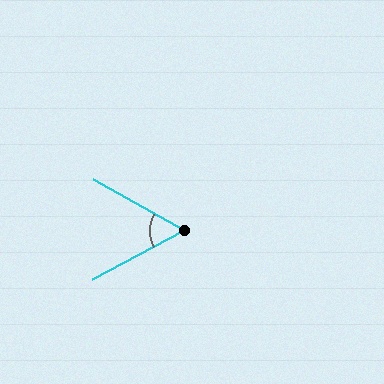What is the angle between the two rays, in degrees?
Approximately 57 degrees.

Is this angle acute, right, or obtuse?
It is acute.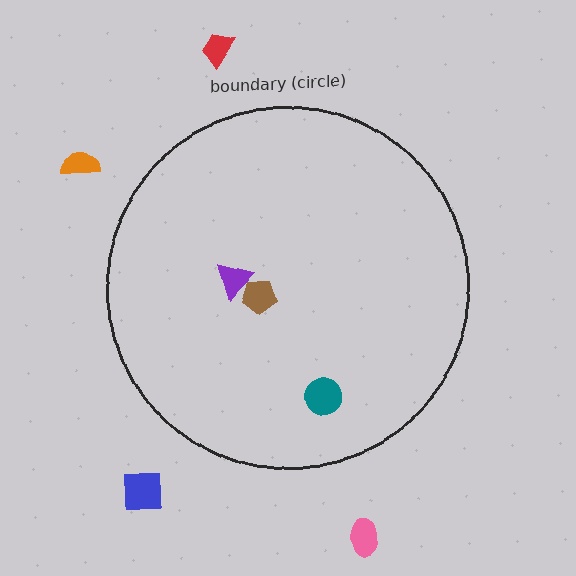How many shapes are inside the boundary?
3 inside, 4 outside.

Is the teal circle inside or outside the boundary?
Inside.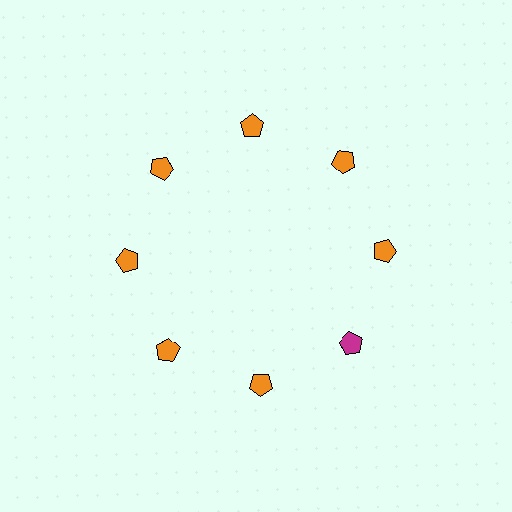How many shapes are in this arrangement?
There are 8 shapes arranged in a ring pattern.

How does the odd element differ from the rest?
It has a different color: magenta instead of orange.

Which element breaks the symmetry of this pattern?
The magenta pentagon at roughly the 4 o'clock position breaks the symmetry. All other shapes are orange pentagons.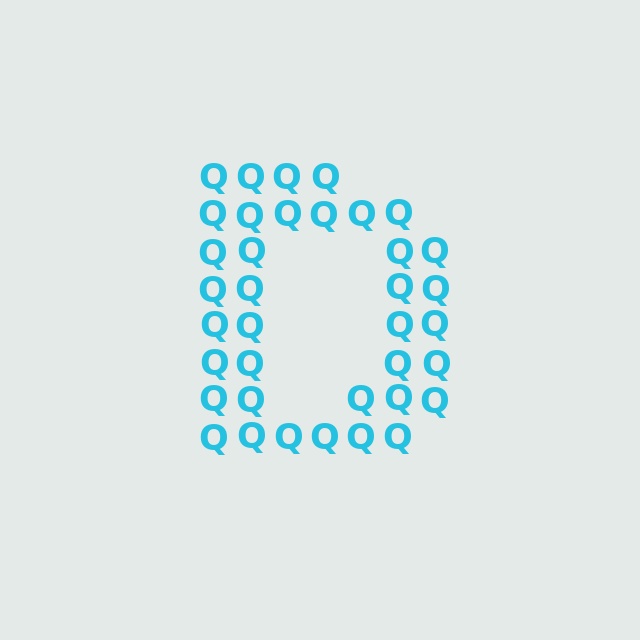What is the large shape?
The large shape is the letter D.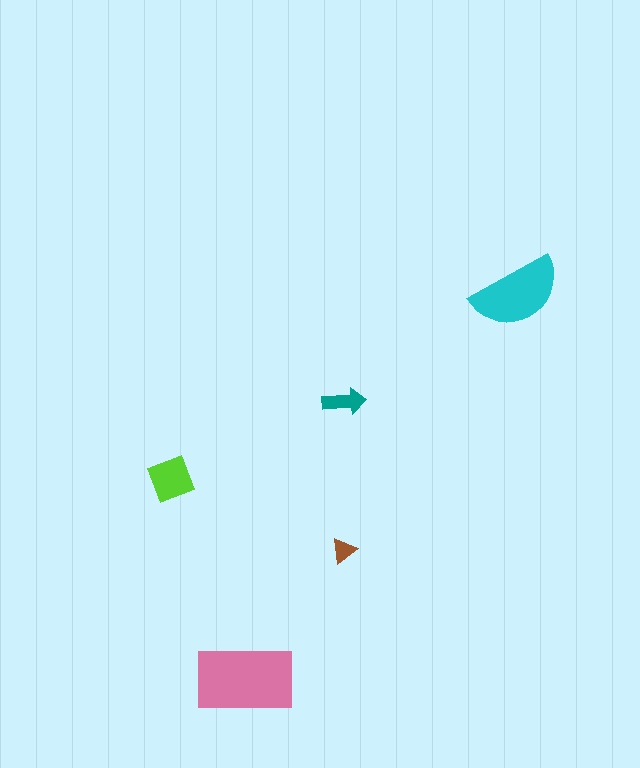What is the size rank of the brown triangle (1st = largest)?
5th.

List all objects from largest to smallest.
The pink rectangle, the cyan semicircle, the lime square, the teal arrow, the brown triangle.